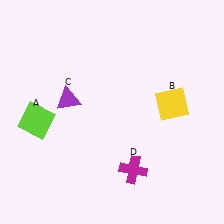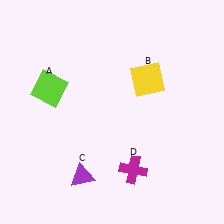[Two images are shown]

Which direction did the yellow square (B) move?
The yellow square (B) moved left.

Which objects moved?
The objects that moved are: the lime square (A), the yellow square (B), the purple triangle (C).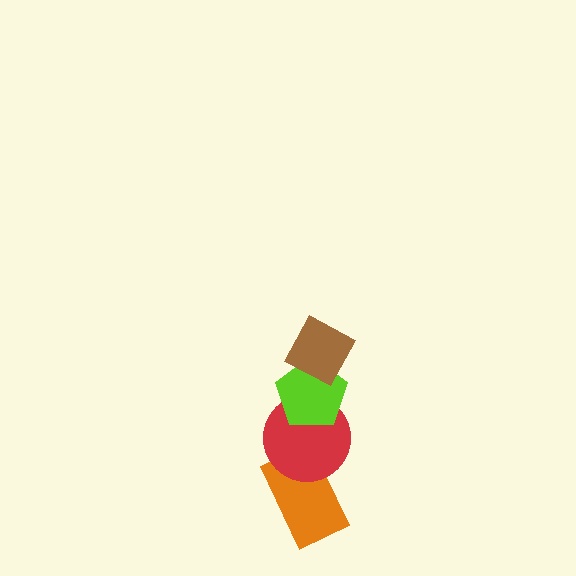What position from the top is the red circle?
The red circle is 3rd from the top.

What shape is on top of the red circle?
The lime pentagon is on top of the red circle.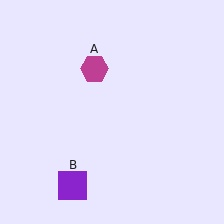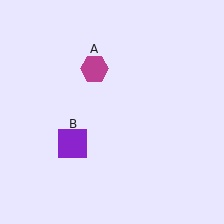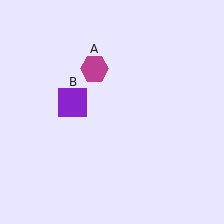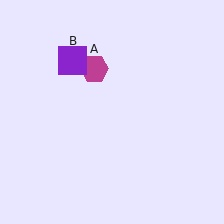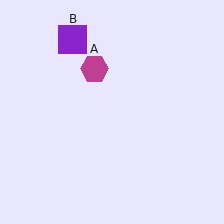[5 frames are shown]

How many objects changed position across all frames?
1 object changed position: purple square (object B).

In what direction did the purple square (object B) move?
The purple square (object B) moved up.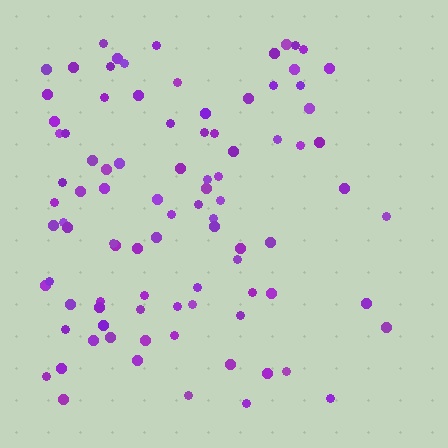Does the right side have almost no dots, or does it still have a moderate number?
Still a moderate number, just noticeably fewer than the left.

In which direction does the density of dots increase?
From right to left, with the left side densest.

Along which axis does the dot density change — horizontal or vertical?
Horizontal.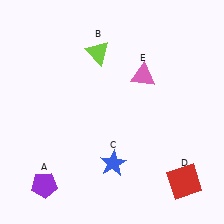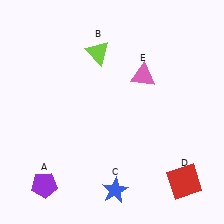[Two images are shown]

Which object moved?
The blue star (C) moved down.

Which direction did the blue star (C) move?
The blue star (C) moved down.